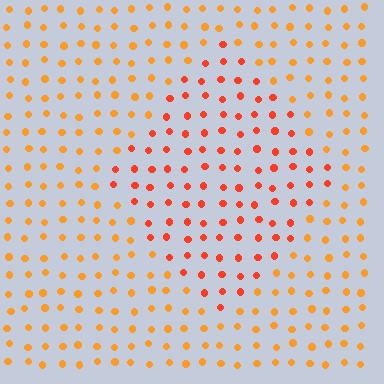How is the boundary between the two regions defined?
The boundary is defined purely by a slight shift in hue (about 26 degrees). Spacing, size, and orientation are identical on both sides.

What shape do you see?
I see a diamond.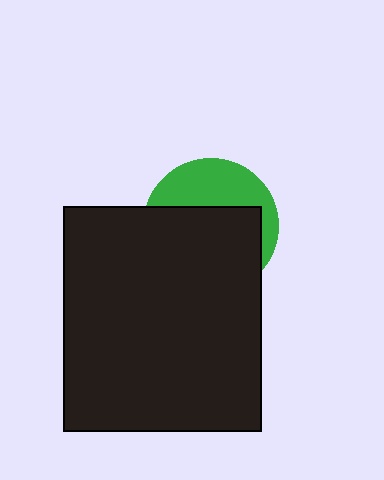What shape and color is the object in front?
The object in front is a black rectangle.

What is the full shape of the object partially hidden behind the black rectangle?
The partially hidden object is a green circle.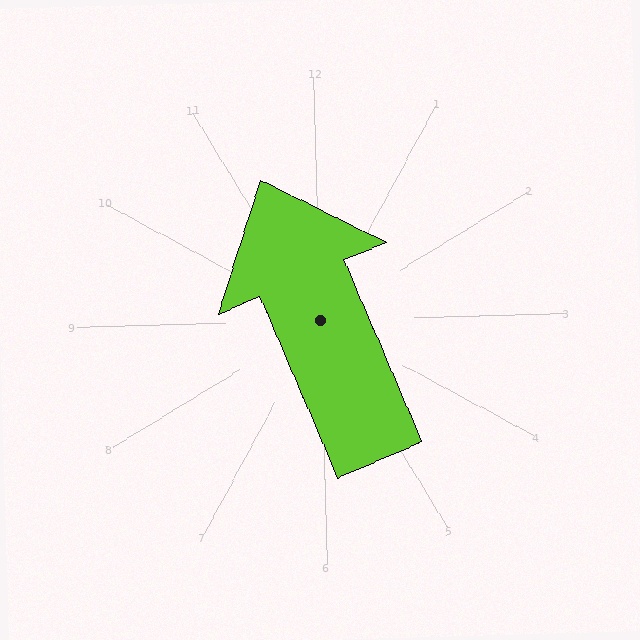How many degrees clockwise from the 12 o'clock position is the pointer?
Approximately 338 degrees.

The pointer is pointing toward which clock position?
Roughly 11 o'clock.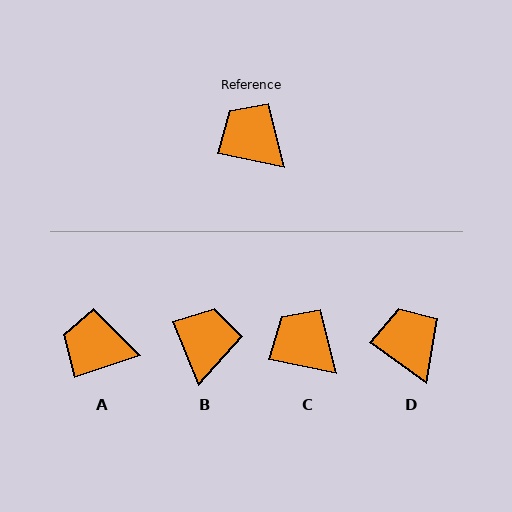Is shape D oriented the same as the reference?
No, it is off by about 24 degrees.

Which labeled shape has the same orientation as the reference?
C.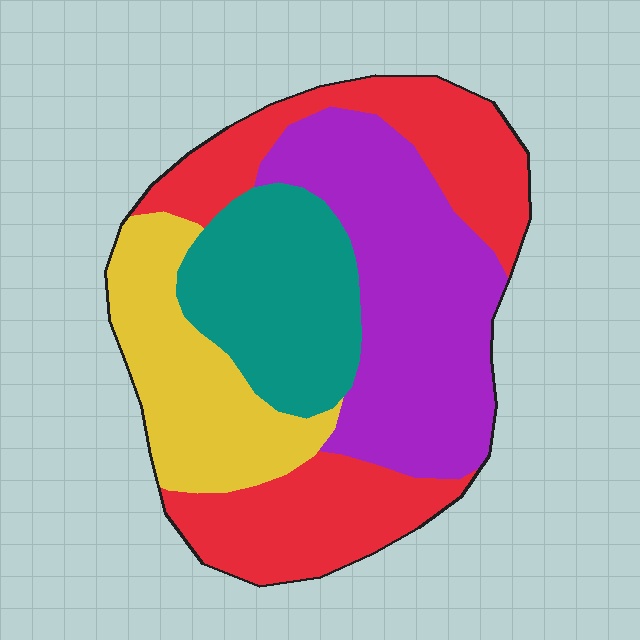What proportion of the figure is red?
Red covers roughly 30% of the figure.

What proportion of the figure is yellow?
Yellow covers around 20% of the figure.